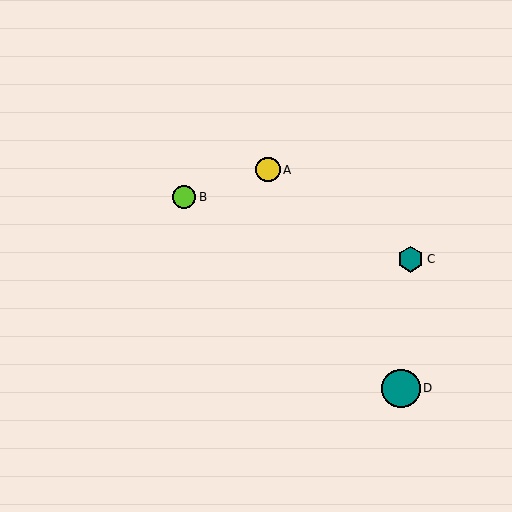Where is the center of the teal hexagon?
The center of the teal hexagon is at (411, 259).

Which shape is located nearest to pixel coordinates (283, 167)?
The yellow circle (labeled A) at (268, 170) is nearest to that location.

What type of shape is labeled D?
Shape D is a teal circle.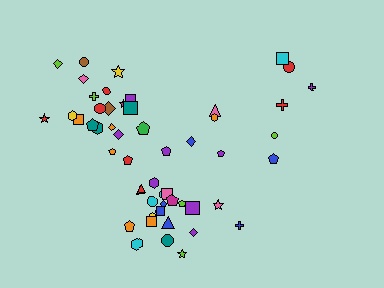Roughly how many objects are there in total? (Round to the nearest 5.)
Roughly 55 objects in total.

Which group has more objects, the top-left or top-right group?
The top-left group.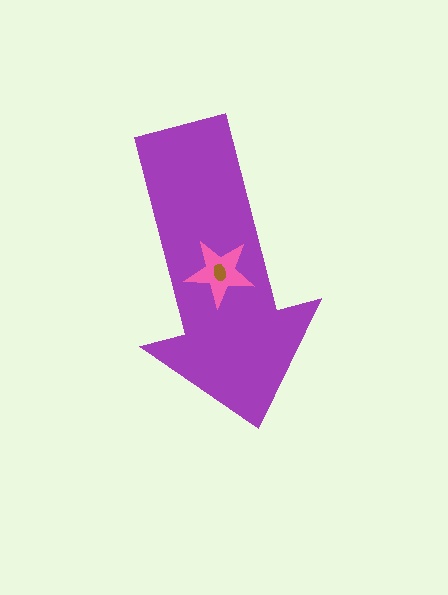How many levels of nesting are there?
3.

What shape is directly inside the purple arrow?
The pink star.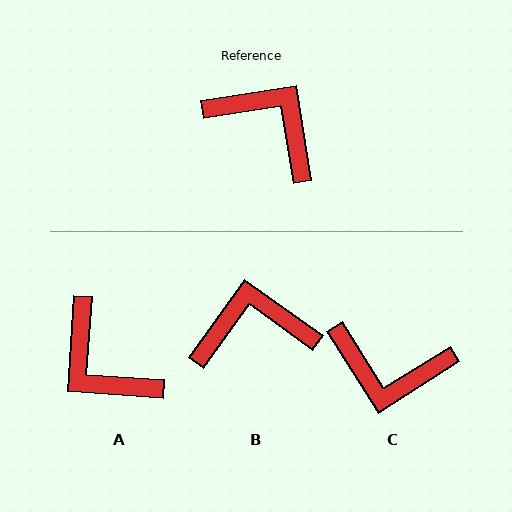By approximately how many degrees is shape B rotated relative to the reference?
Approximately 45 degrees counter-clockwise.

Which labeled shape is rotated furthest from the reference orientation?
A, about 167 degrees away.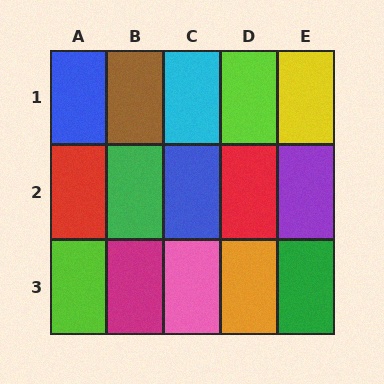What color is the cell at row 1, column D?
Lime.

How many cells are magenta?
1 cell is magenta.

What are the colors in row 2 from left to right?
Red, green, blue, red, purple.